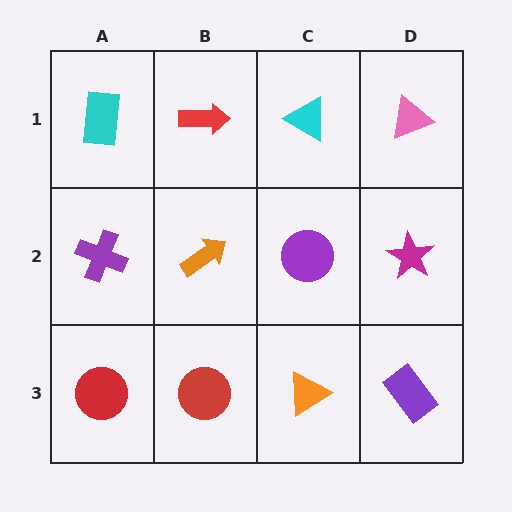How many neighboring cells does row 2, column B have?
4.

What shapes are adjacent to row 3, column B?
An orange arrow (row 2, column B), a red circle (row 3, column A), an orange triangle (row 3, column C).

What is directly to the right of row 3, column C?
A purple rectangle.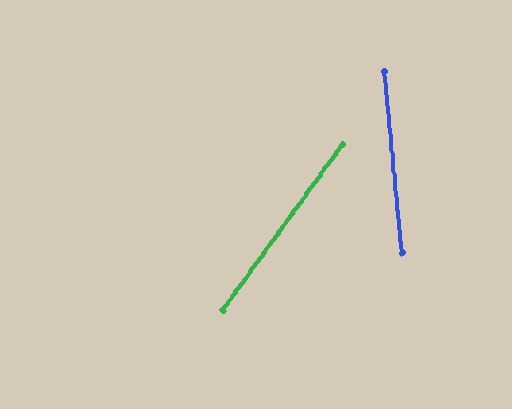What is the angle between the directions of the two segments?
Approximately 41 degrees.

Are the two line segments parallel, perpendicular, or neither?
Neither parallel nor perpendicular — they differ by about 41°.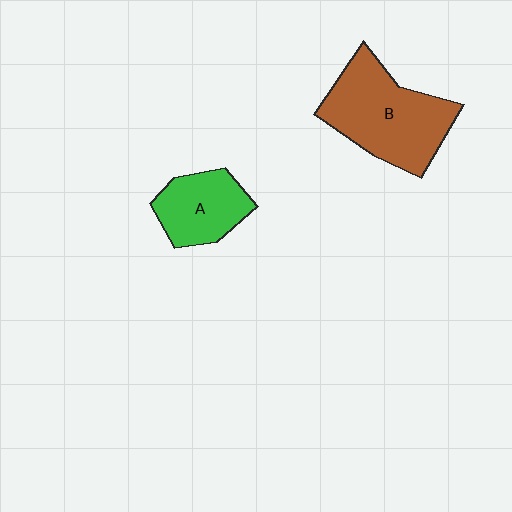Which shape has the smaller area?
Shape A (green).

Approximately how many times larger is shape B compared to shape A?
Approximately 1.7 times.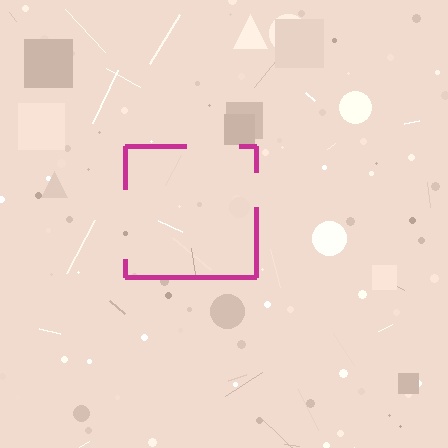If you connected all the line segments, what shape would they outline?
They would outline a square.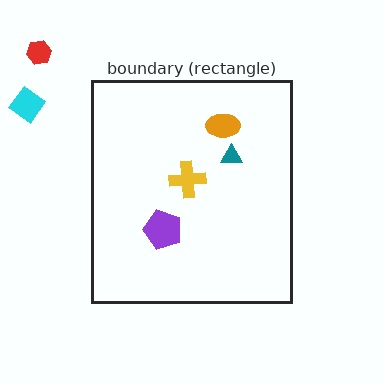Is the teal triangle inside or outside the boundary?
Inside.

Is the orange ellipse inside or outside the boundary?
Inside.